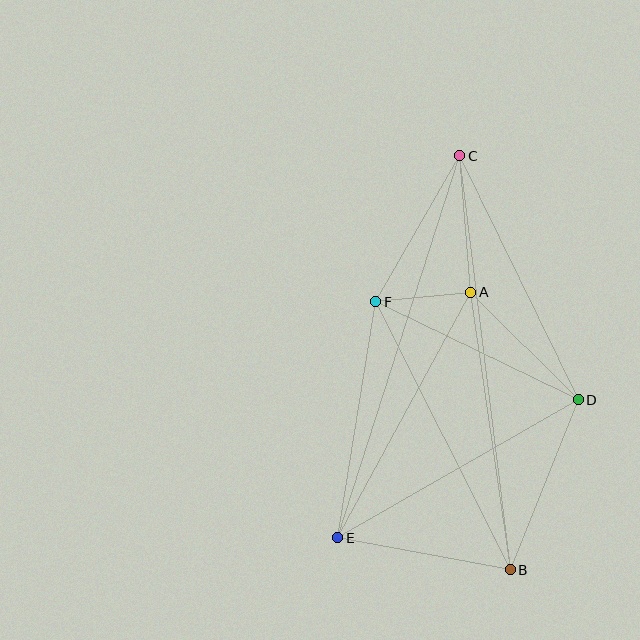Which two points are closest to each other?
Points A and F are closest to each other.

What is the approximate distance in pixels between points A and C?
The distance between A and C is approximately 137 pixels.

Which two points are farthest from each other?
Points B and C are farthest from each other.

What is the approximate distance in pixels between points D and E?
The distance between D and E is approximately 277 pixels.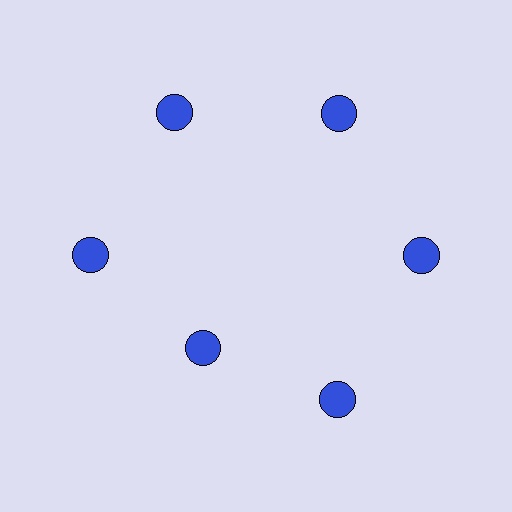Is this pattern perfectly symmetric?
No. The 6 blue circles are arranged in a ring, but one element near the 7 o'clock position is pulled inward toward the center, breaking the 6-fold rotational symmetry.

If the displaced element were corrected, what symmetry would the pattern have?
It would have 6-fold rotational symmetry — the pattern would map onto itself every 60 degrees.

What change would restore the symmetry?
The symmetry would be restored by moving it outward, back onto the ring so that all 6 circles sit at equal angles and equal distance from the center.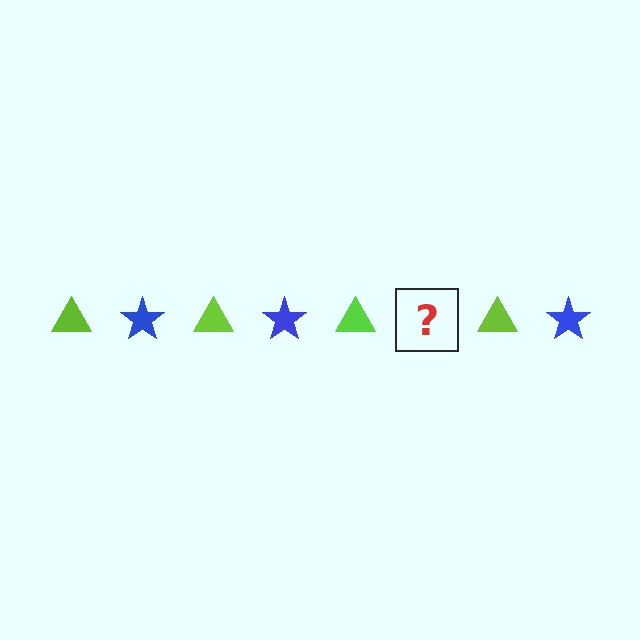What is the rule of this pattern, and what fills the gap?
The rule is that the pattern alternates between lime triangle and blue star. The gap should be filled with a blue star.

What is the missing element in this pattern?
The missing element is a blue star.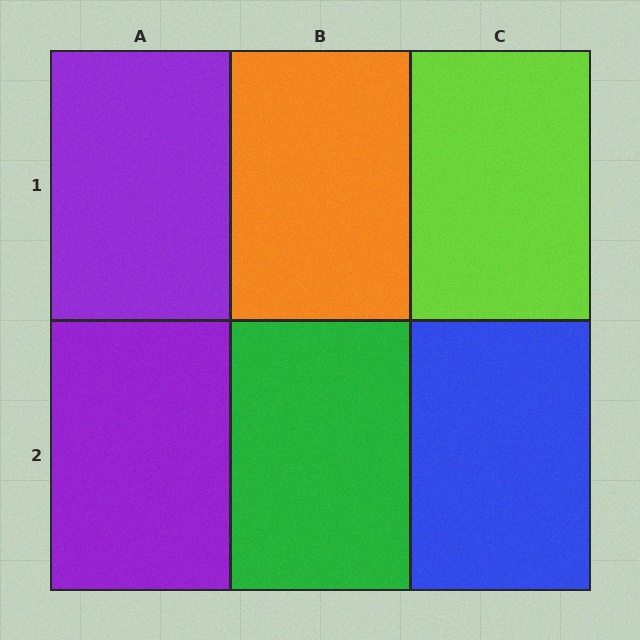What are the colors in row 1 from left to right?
Purple, orange, lime.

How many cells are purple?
2 cells are purple.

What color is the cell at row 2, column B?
Green.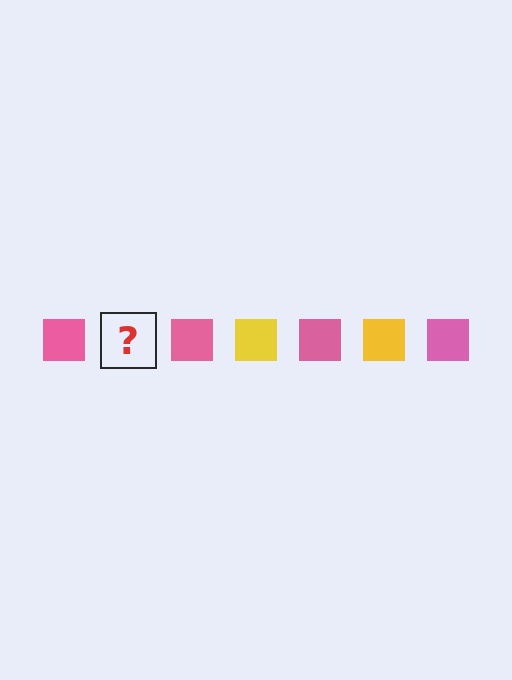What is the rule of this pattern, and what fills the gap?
The rule is that the pattern cycles through pink, yellow squares. The gap should be filled with a yellow square.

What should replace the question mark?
The question mark should be replaced with a yellow square.